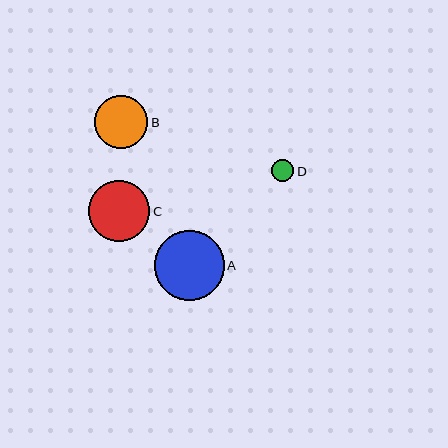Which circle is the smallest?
Circle D is the smallest with a size of approximately 22 pixels.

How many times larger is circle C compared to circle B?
Circle C is approximately 1.2 times the size of circle B.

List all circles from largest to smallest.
From largest to smallest: A, C, B, D.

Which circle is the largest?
Circle A is the largest with a size of approximately 70 pixels.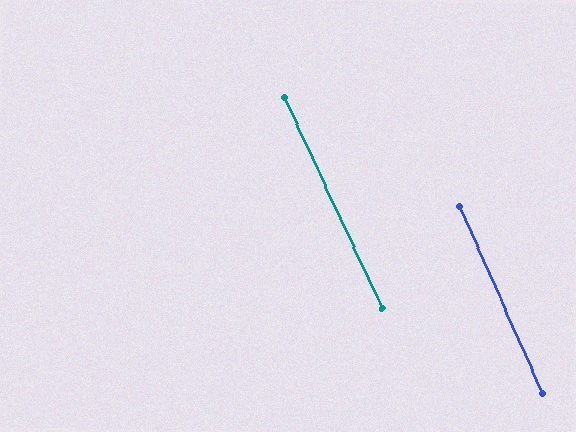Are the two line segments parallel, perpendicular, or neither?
Parallel — their directions differ by only 1.1°.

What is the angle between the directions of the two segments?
Approximately 1 degree.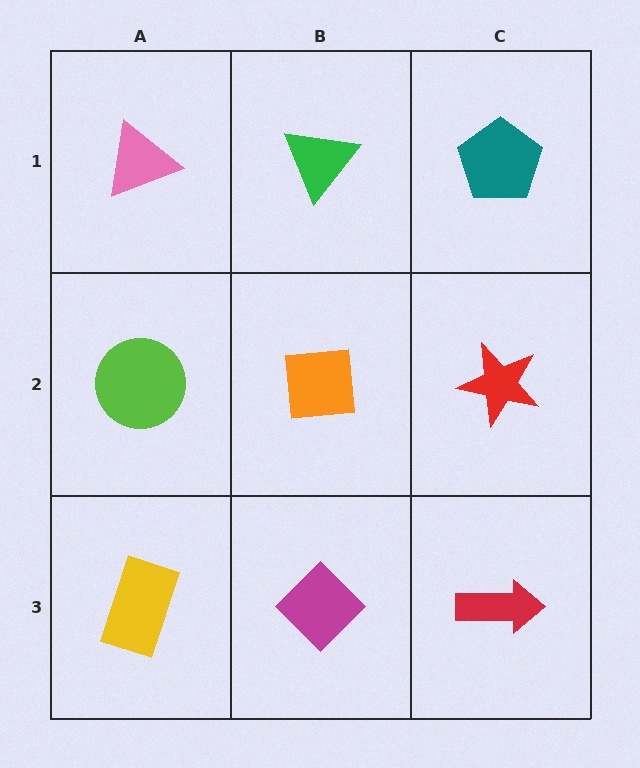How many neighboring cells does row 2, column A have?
3.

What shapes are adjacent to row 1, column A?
A lime circle (row 2, column A), a green triangle (row 1, column B).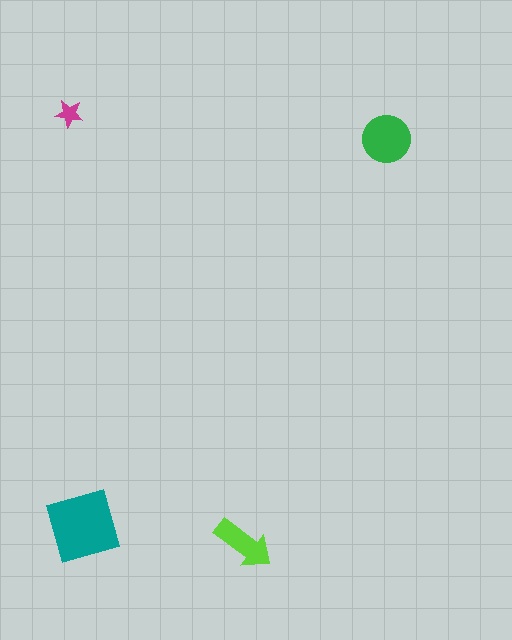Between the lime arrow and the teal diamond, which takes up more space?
The teal diamond.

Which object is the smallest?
The magenta star.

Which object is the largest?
The teal diamond.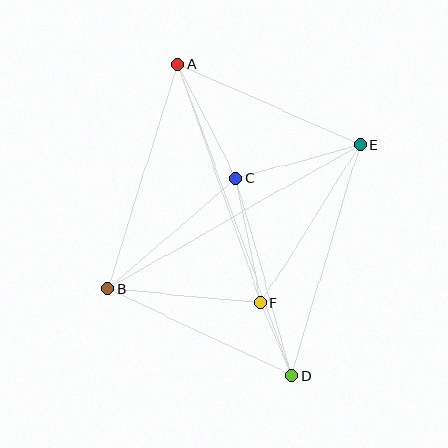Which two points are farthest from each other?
Points A and D are farthest from each other.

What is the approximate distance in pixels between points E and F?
The distance between E and F is approximately 187 pixels.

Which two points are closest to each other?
Points D and F are closest to each other.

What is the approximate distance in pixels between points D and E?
The distance between D and E is approximately 241 pixels.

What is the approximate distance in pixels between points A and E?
The distance between A and E is approximately 199 pixels.